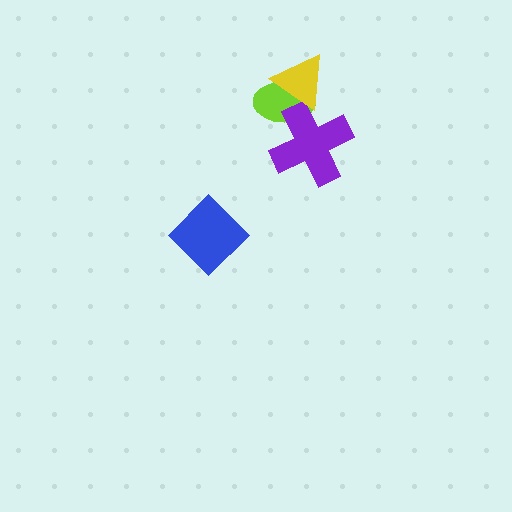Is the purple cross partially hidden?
Yes, it is partially covered by another shape.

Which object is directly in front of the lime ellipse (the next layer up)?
The purple cross is directly in front of the lime ellipse.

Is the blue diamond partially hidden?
No, no other shape covers it.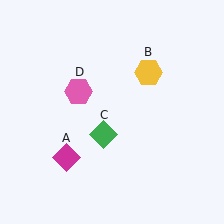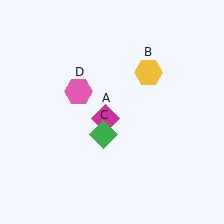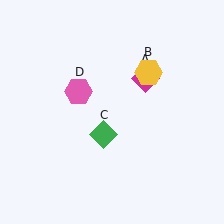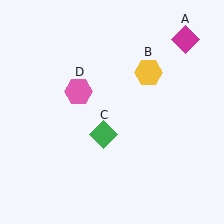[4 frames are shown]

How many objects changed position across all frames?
1 object changed position: magenta diamond (object A).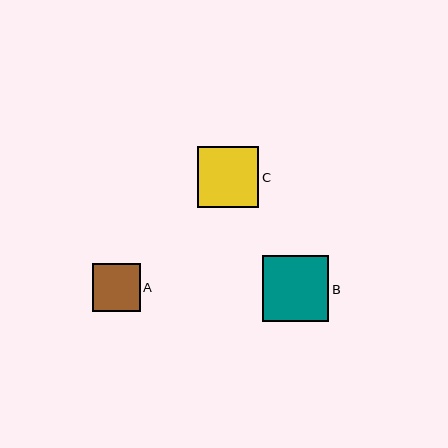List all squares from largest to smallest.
From largest to smallest: B, C, A.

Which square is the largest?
Square B is the largest with a size of approximately 66 pixels.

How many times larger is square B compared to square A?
Square B is approximately 1.4 times the size of square A.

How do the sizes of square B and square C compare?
Square B and square C are approximately the same size.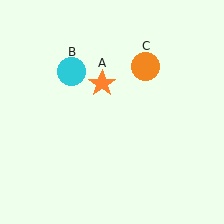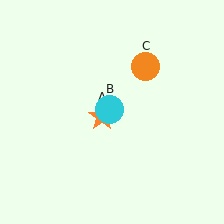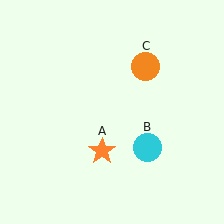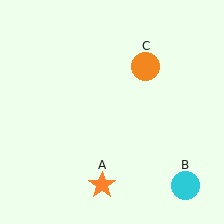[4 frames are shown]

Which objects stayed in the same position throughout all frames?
Orange circle (object C) remained stationary.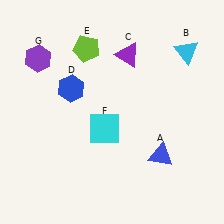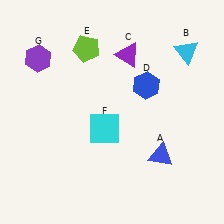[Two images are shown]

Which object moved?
The blue hexagon (D) moved right.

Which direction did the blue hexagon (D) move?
The blue hexagon (D) moved right.